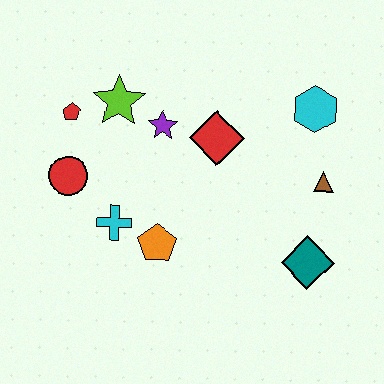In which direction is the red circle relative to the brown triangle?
The red circle is to the left of the brown triangle.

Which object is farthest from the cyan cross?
The cyan hexagon is farthest from the cyan cross.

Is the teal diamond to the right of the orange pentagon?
Yes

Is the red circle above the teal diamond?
Yes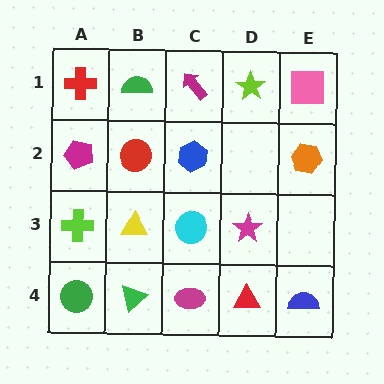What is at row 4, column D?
A red triangle.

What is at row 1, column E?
A pink square.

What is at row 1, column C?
A magenta arrow.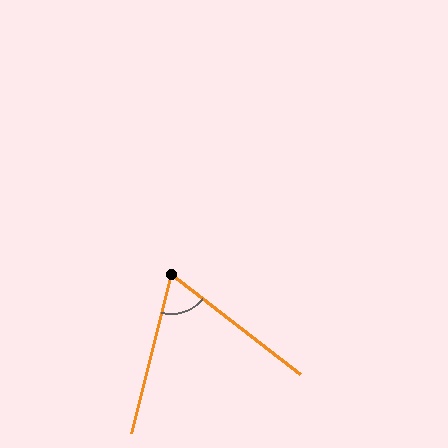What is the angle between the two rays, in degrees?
Approximately 67 degrees.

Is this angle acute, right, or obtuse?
It is acute.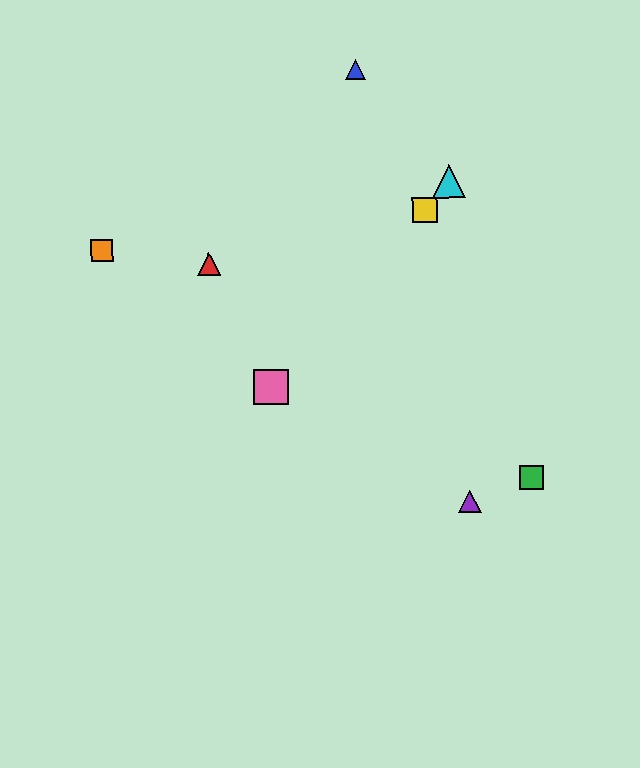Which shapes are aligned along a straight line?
The yellow square, the cyan triangle, the pink square are aligned along a straight line.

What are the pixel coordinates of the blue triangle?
The blue triangle is at (356, 70).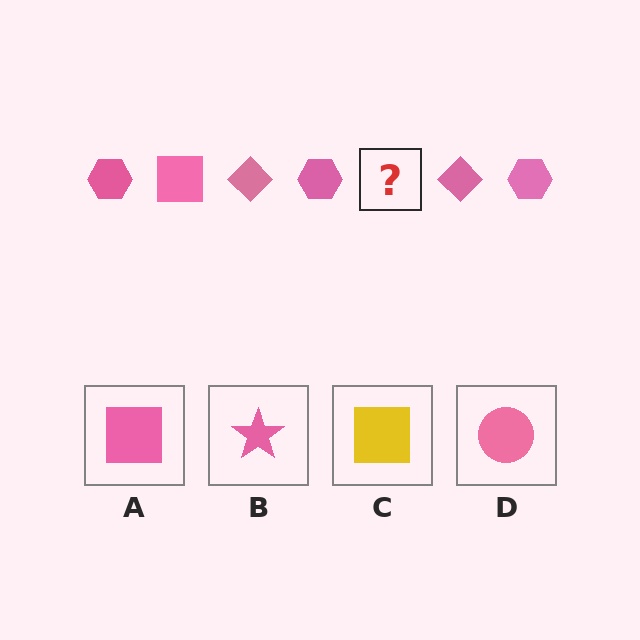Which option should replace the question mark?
Option A.